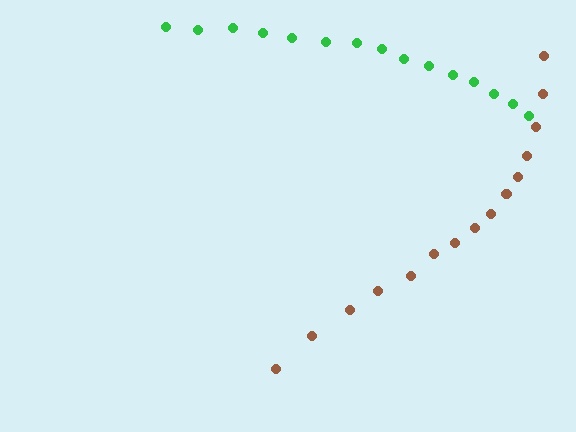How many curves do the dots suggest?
There are 2 distinct paths.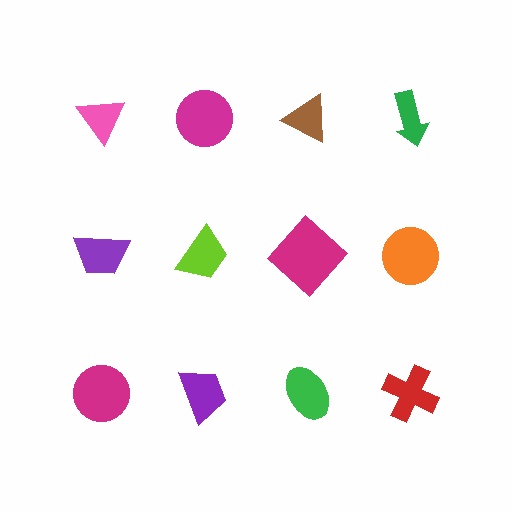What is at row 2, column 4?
An orange circle.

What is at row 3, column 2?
A purple trapezoid.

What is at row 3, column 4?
A red cross.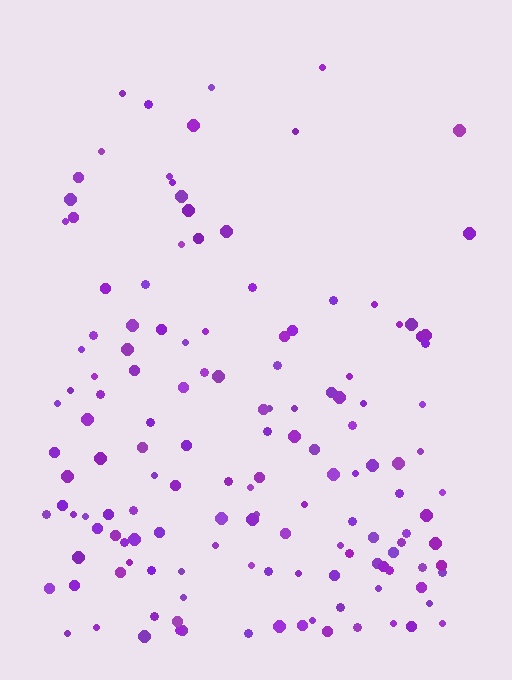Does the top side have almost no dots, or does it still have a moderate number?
Still a moderate number, just noticeably fewer than the bottom.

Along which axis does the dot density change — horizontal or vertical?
Vertical.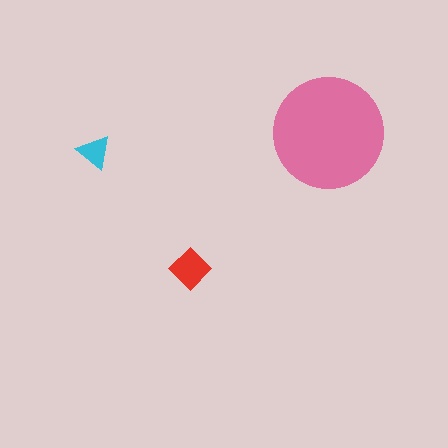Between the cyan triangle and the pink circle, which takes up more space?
The pink circle.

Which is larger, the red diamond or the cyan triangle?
The red diamond.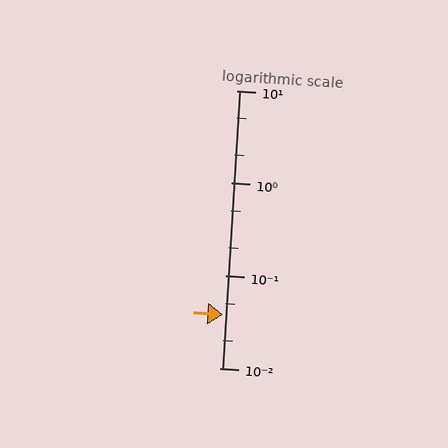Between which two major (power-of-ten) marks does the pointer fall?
The pointer is between 0.01 and 0.1.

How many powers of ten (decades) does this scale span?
The scale spans 3 decades, from 0.01 to 10.